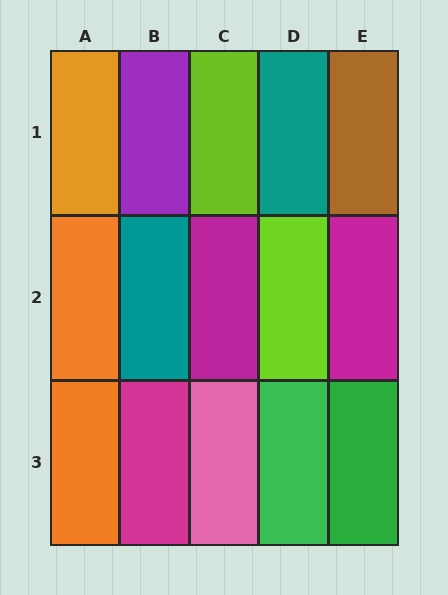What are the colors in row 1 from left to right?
Orange, purple, lime, teal, brown.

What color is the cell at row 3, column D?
Green.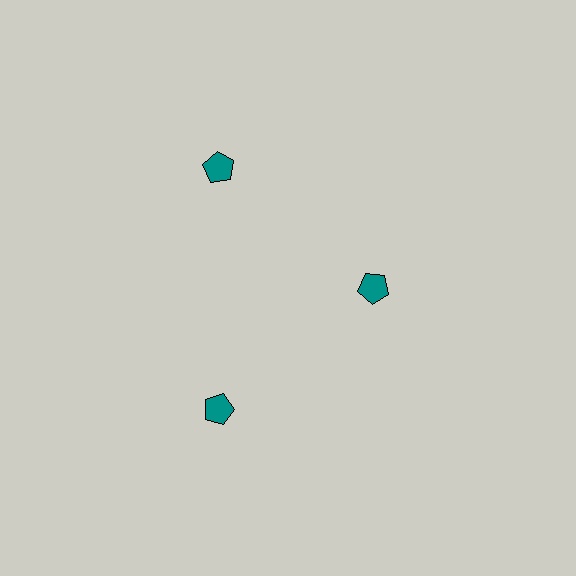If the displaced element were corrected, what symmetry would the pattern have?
It would have 3-fold rotational symmetry — the pattern would map onto itself every 120 degrees.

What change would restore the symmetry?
The symmetry would be restored by moving it outward, back onto the ring so that all 3 pentagons sit at equal angles and equal distance from the center.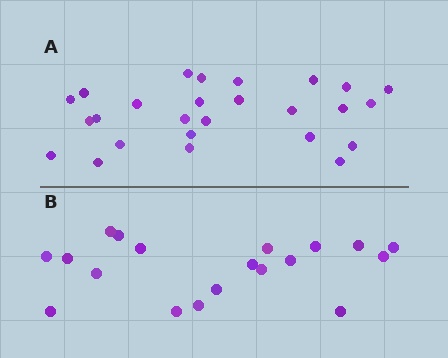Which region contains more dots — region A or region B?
Region A (the top region) has more dots.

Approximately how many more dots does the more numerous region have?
Region A has roughly 8 or so more dots than region B.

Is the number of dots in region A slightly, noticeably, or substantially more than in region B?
Region A has noticeably more, but not dramatically so. The ratio is roughly 1.4 to 1.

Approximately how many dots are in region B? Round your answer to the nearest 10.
About 20 dots. (The exact count is 19, which rounds to 20.)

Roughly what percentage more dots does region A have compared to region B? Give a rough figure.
About 35% more.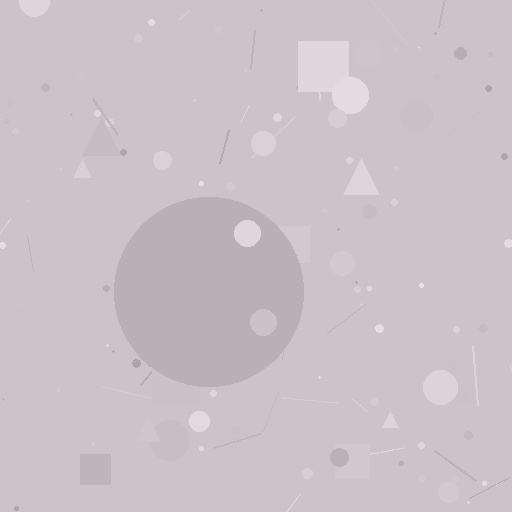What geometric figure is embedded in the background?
A circle is embedded in the background.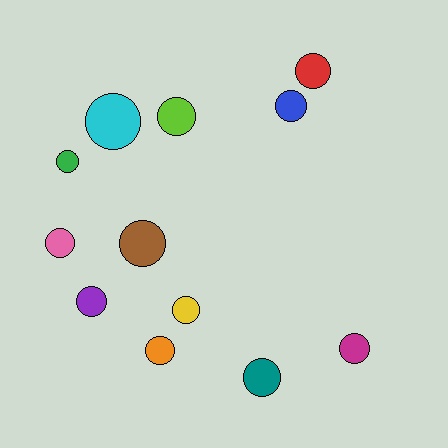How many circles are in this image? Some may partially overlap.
There are 12 circles.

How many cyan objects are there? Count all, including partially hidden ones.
There is 1 cyan object.